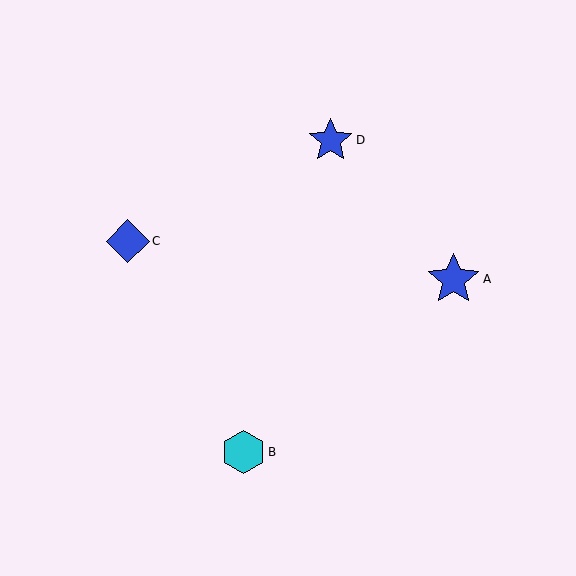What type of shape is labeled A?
Shape A is a blue star.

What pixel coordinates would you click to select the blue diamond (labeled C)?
Click at (128, 241) to select the blue diamond C.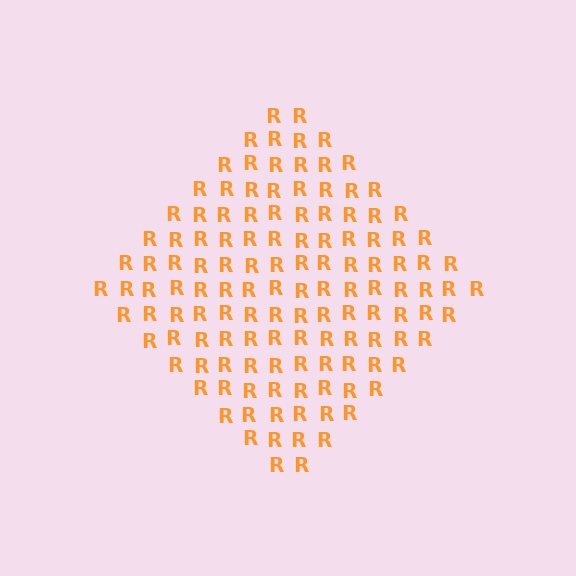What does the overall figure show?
The overall figure shows a diamond.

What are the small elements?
The small elements are letter R's.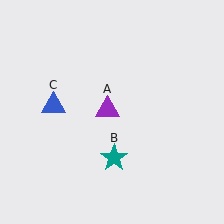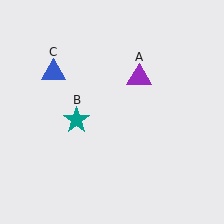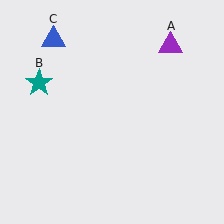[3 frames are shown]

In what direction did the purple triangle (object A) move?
The purple triangle (object A) moved up and to the right.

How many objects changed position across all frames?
3 objects changed position: purple triangle (object A), teal star (object B), blue triangle (object C).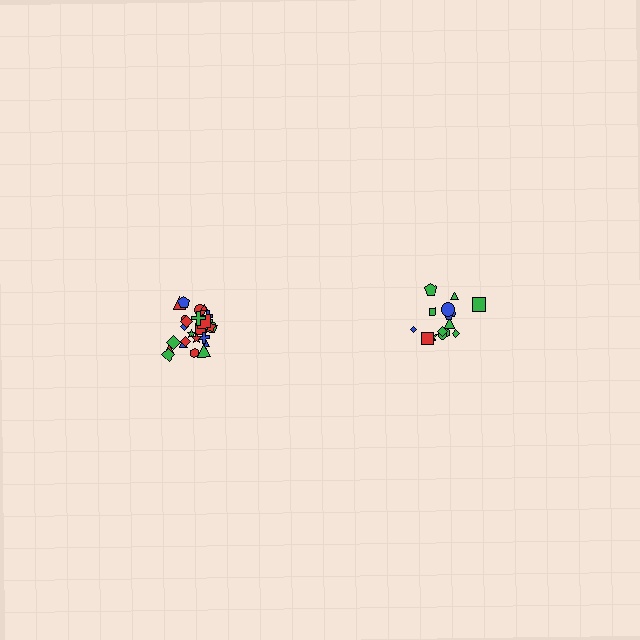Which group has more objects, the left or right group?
The left group.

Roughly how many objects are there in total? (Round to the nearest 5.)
Roughly 40 objects in total.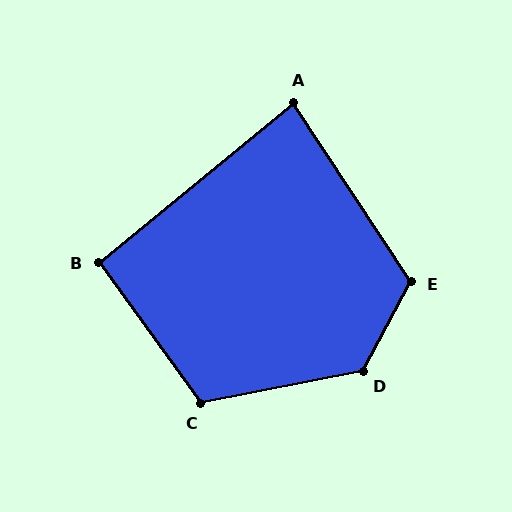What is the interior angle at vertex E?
Approximately 118 degrees (obtuse).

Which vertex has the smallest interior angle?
A, at approximately 84 degrees.